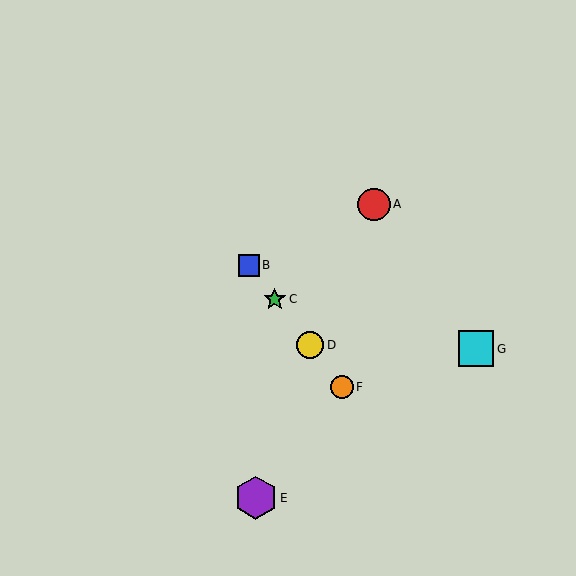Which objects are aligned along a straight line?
Objects B, C, D, F are aligned along a straight line.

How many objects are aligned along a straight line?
4 objects (B, C, D, F) are aligned along a straight line.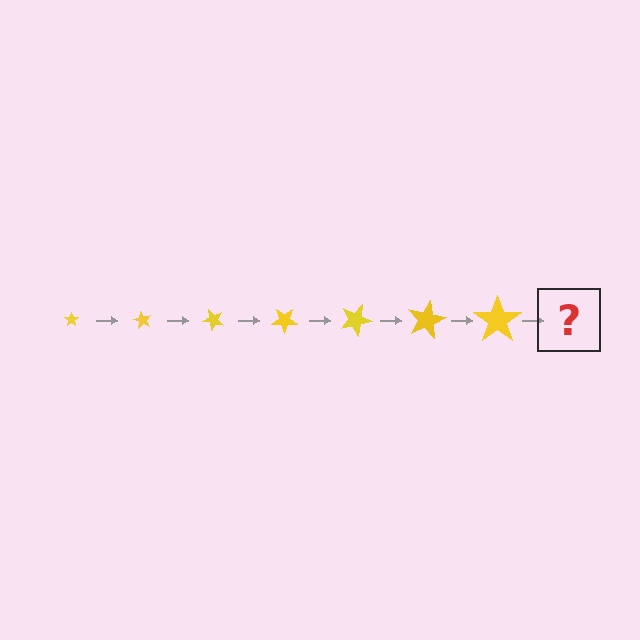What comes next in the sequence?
The next element should be a star, larger than the previous one and rotated 420 degrees from the start.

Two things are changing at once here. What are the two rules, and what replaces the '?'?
The two rules are that the star grows larger each step and it rotates 60 degrees each step. The '?' should be a star, larger than the previous one and rotated 420 degrees from the start.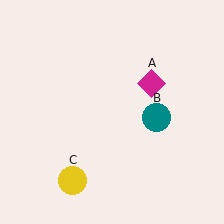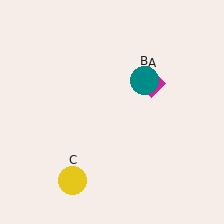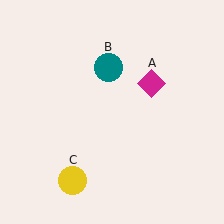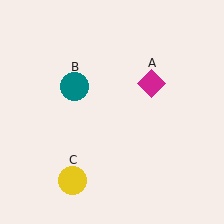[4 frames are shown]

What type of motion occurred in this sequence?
The teal circle (object B) rotated counterclockwise around the center of the scene.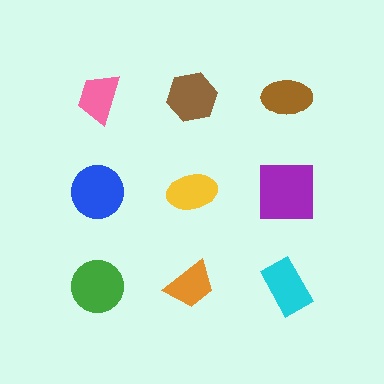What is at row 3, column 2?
An orange trapezoid.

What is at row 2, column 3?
A purple square.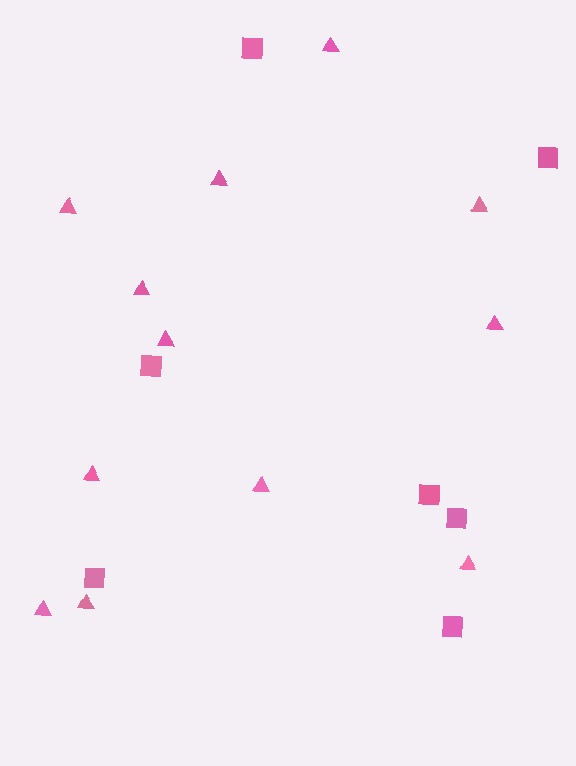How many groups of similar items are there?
There are 2 groups: one group of triangles (12) and one group of squares (7).